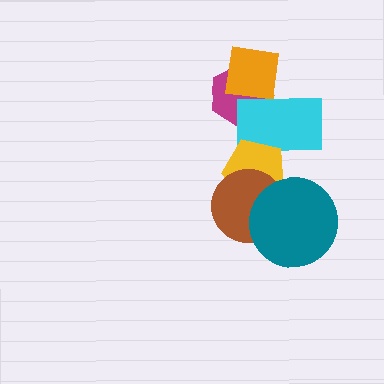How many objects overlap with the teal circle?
2 objects overlap with the teal circle.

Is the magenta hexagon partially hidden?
Yes, it is partially covered by another shape.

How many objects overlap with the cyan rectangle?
3 objects overlap with the cyan rectangle.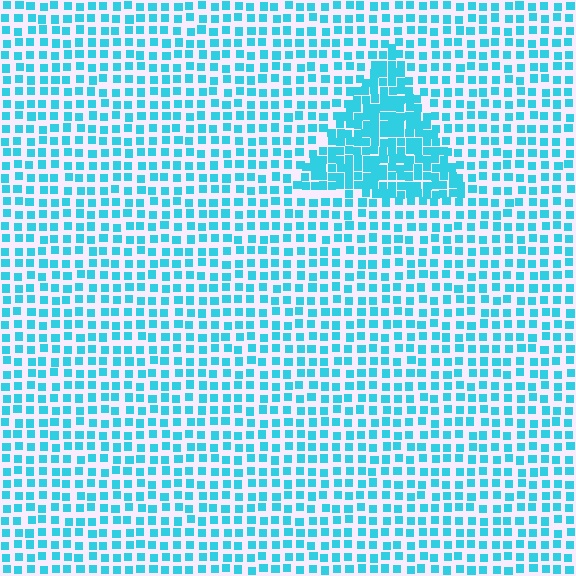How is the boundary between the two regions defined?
The boundary is defined by a change in element density (approximately 2.0x ratio). All elements are the same color, size, and shape.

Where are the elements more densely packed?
The elements are more densely packed inside the triangle boundary.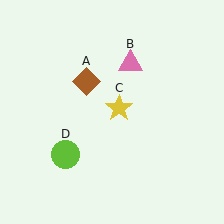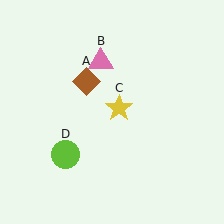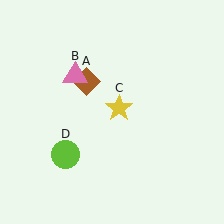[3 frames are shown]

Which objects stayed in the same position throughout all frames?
Brown diamond (object A) and yellow star (object C) and lime circle (object D) remained stationary.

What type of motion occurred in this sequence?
The pink triangle (object B) rotated counterclockwise around the center of the scene.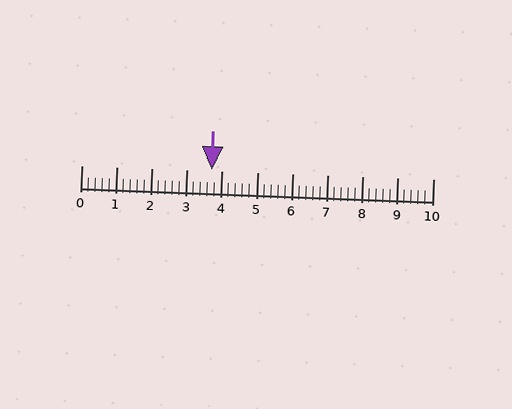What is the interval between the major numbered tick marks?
The major tick marks are spaced 1 units apart.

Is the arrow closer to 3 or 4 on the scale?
The arrow is closer to 4.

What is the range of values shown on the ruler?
The ruler shows values from 0 to 10.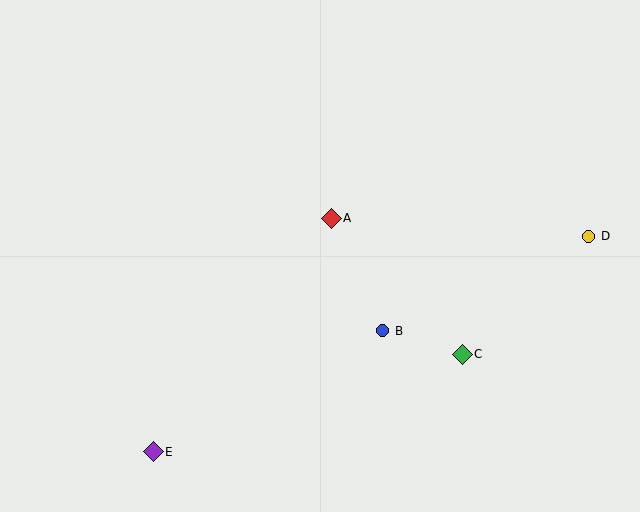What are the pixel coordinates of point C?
Point C is at (462, 354).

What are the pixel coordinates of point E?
Point E is at (153, 452).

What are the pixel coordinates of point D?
Point D is at (589, 236).